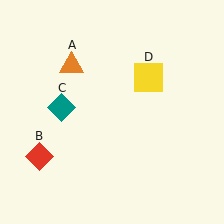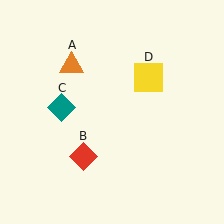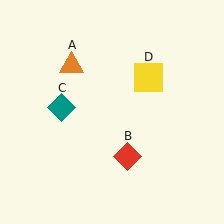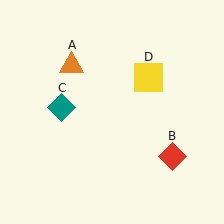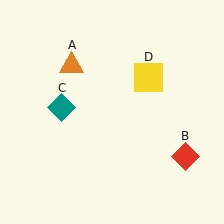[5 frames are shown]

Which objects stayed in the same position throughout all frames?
Orange triangle (object A) and teal diamond (object C) and yellow square (object D) remained stationary.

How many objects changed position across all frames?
1 object changed position: red diamond (object B).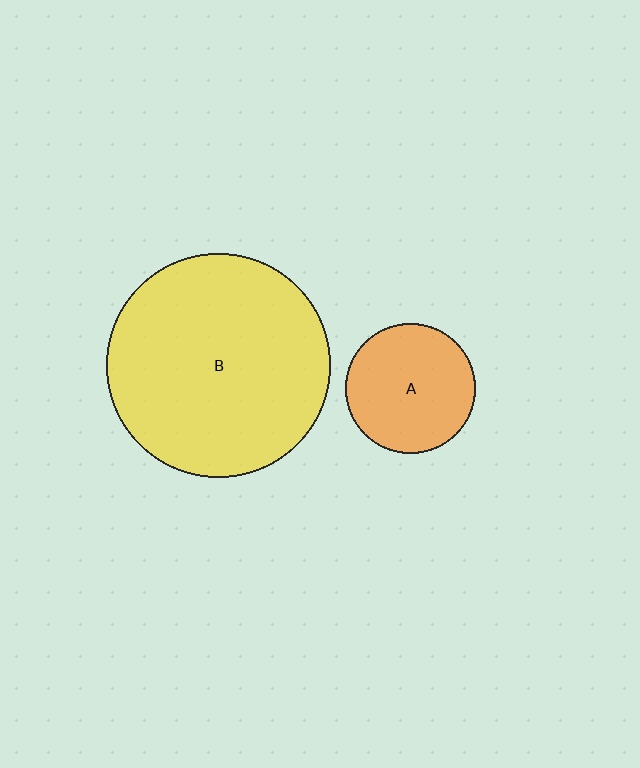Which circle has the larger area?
Circle B (yellow).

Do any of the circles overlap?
No, none of the circles overlap.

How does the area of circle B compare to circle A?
Approximately 3.0 times.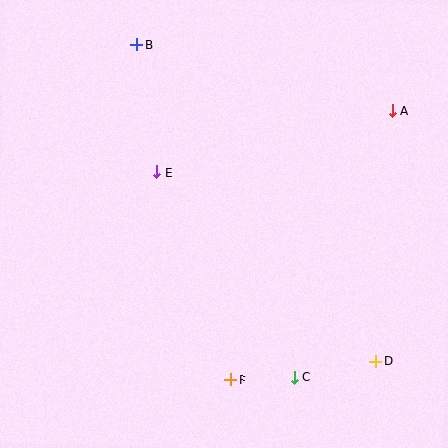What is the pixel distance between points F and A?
The distance between F and A is 314 pixels.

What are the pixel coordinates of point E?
Point E is at (157, 172).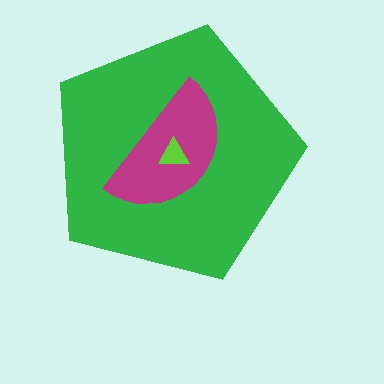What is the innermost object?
The lime triangle.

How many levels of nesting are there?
3.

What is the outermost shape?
The green pentagon.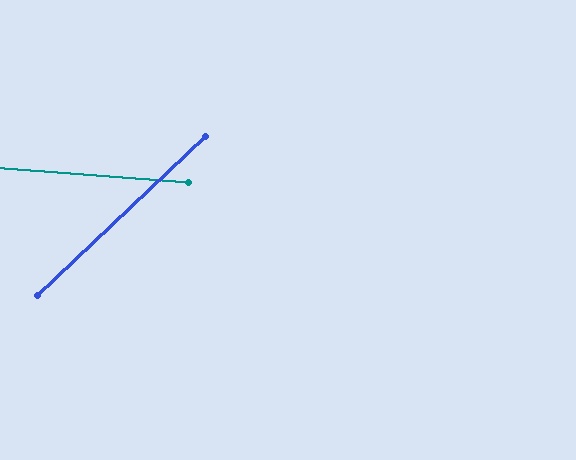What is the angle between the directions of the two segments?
Approximately 48 degrees.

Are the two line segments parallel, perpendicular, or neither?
Neither parallel nor perpendicular — they differ by about 48°.